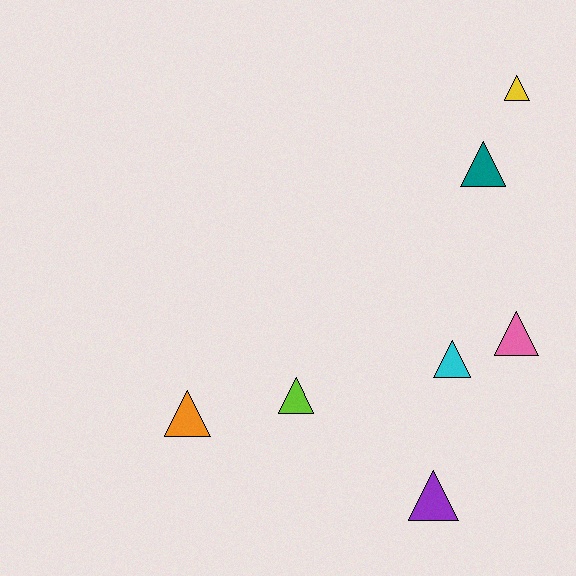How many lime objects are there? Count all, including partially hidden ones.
There is 1 lime object.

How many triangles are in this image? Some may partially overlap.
There are 7 triangles.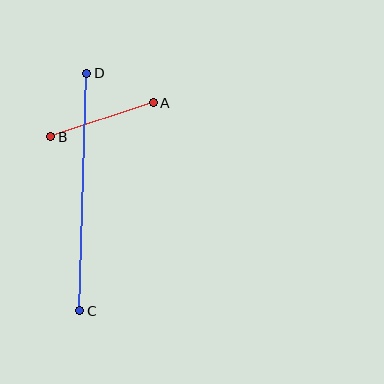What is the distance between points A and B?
The distance is approximately 108 pixels.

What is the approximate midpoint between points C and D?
The midpoint is at approximately (83, 192) pixels.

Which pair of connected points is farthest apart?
Points C and D are farthest apart.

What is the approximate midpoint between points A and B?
The midpoint is at approximately (102, 120) pixels.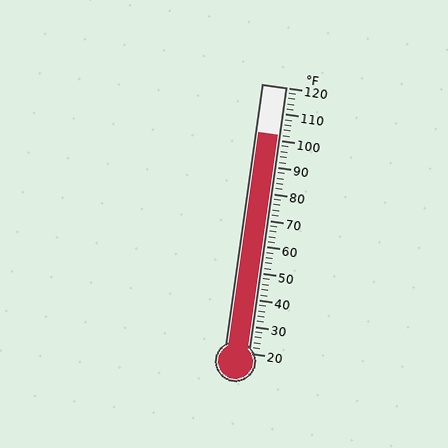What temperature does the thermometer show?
The thermometer shows approximately 102°F.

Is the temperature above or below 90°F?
The temperature is above 90°F.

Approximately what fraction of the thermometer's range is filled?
The thermometer is filled to approximately 80% of its range.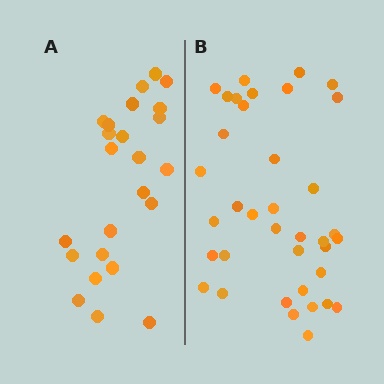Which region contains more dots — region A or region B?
Region B (the right region) has more dots.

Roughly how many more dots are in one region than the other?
Region B has approximately 15 more dots than region A.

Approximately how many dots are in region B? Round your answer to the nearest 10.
About 40 dots. (The exact count is 37, which rounds to 40.)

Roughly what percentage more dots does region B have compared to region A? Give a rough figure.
About 55% more.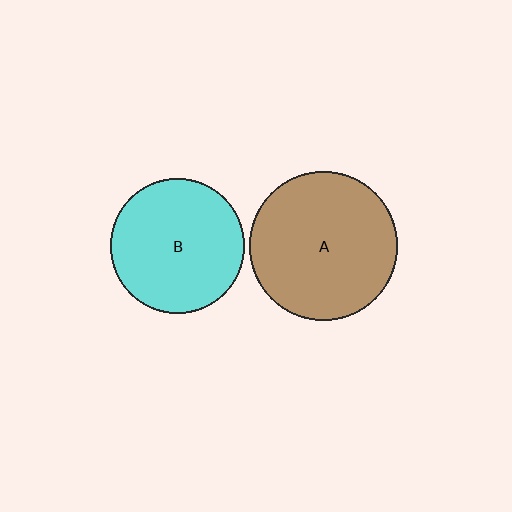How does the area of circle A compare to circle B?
Approximately 1.2 times.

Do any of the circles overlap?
No, none of the circles overlap.